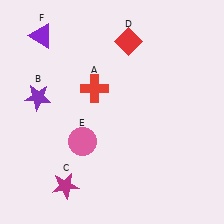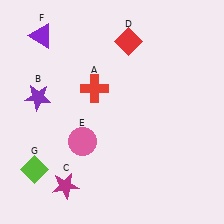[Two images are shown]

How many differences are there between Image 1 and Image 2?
There is 1 difference between the two images.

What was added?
A lime diamond (G) was added in Image 2.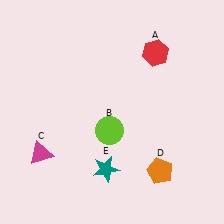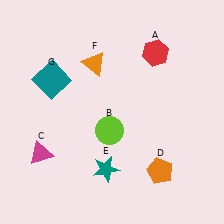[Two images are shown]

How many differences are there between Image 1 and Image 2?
There are 2 differences between the two images.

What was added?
An orange triangle (F), a teal square (G) were added in Image 2.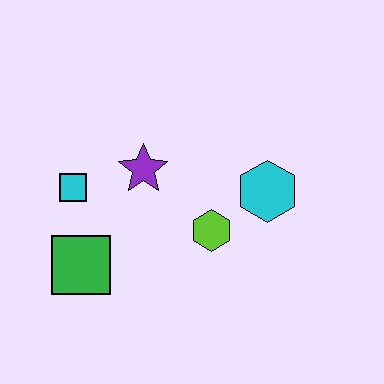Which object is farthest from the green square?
The cyan hexagon is farthest from the green square.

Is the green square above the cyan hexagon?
No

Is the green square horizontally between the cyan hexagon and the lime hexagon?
No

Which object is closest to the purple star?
The cyan square is closest to the purple star.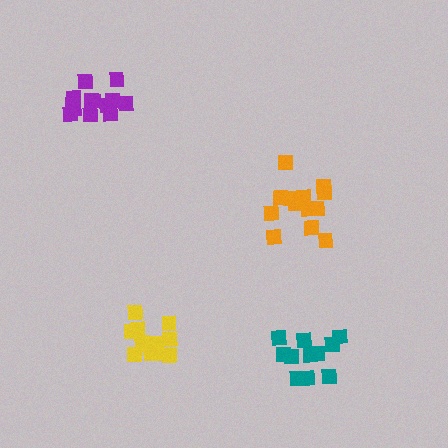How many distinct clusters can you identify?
There are 4 distinct clusters.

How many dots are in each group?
Group 1: 14 dots, Group 2: 13 dots, Group 3: 13 dots, Group 4: 12 dots (52 total).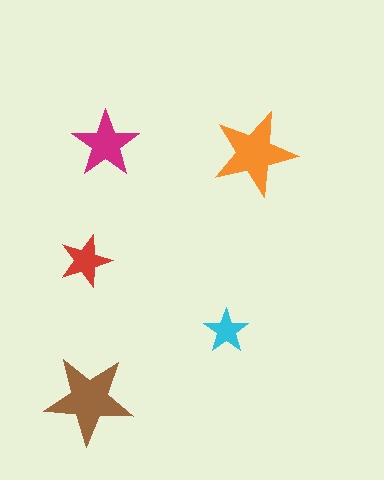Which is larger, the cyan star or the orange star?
The orange one.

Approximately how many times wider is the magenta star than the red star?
About 1.5 times wider.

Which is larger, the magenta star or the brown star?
The brown one.